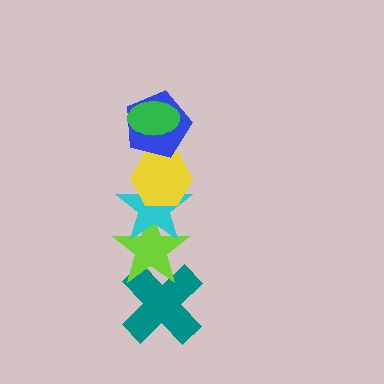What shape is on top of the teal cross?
The lime star is on top of the teal cross.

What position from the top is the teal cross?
The teal cross is 6th from the top.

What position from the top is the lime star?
The lime star is 5th from the top.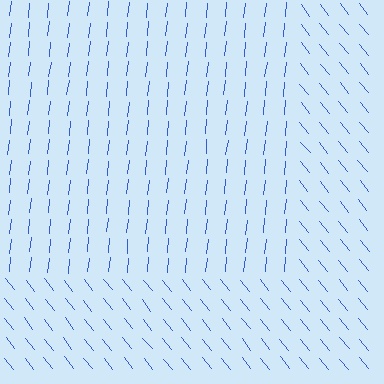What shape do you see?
I see a rectangle.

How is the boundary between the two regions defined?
The boundary is defined purely by a change in line orientation (approximately 45 degrees difference). All lines are the same color and thickness.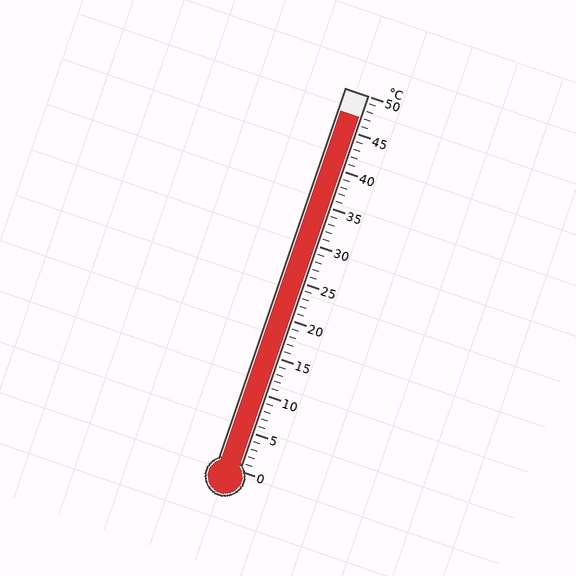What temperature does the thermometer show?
The thermometer shows approximately 47°C.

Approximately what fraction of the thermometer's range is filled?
The thermometer is filled to approximately 95% of its range.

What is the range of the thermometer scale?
The thermometer scale ranges from 0°C to 50°C.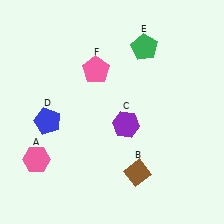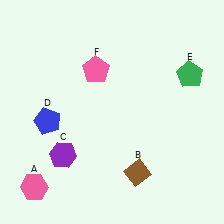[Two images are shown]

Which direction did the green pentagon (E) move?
The green pentagon (E) moved right.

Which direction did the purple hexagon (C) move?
The purple hexagon (C) moved left.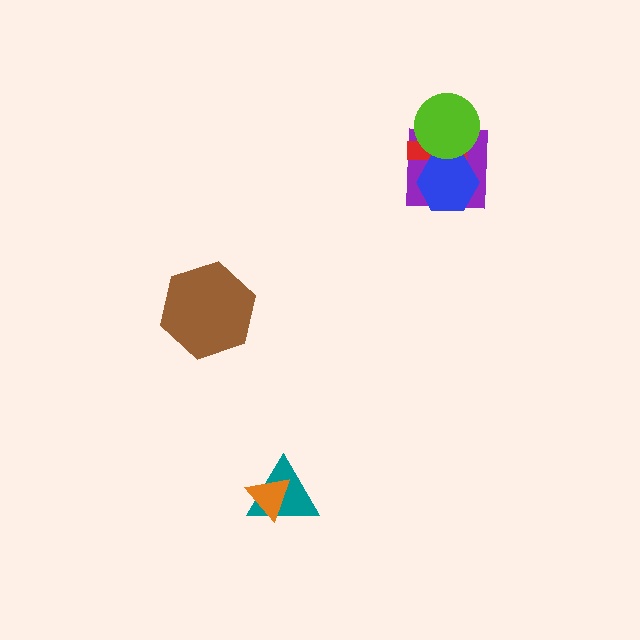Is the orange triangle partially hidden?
No, no other shape covers it.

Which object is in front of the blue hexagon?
The lime circle is in front of the blue hexagon.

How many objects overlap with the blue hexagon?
3 objects overlap with the blue hexagon.